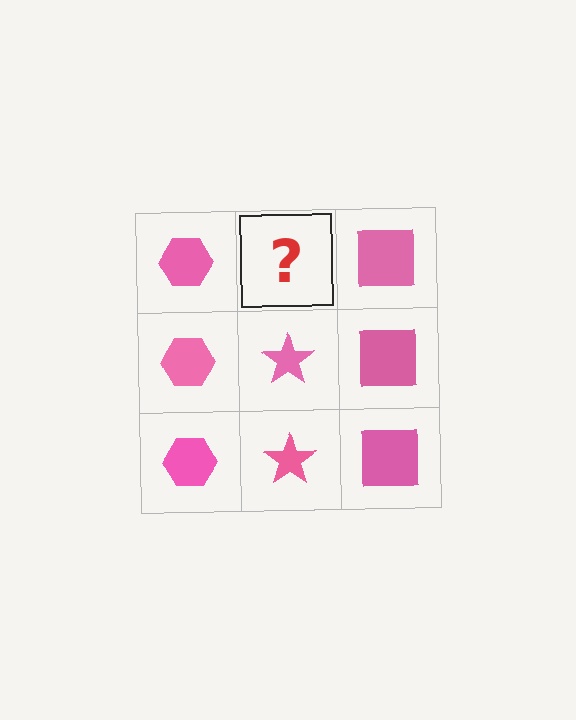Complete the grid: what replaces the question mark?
The question mark should be replaced with a pink star.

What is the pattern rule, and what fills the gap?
The rule is that each column has a consistent shape. The gap should be filled with a pink star.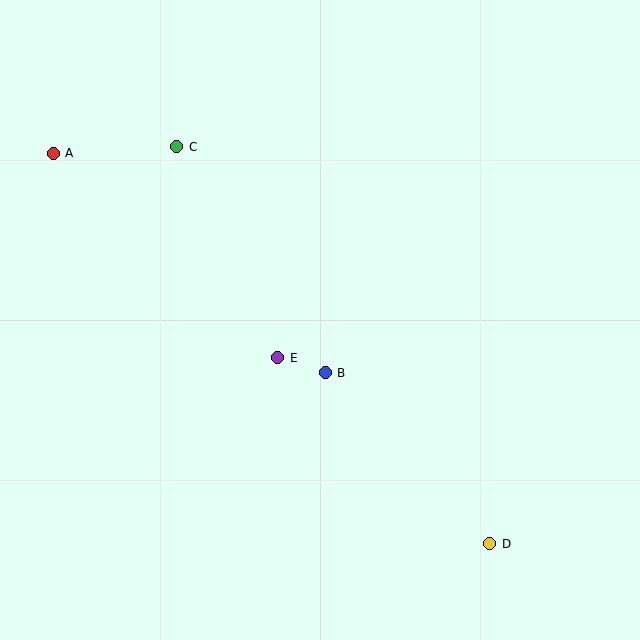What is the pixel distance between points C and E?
The distance between C and E is 234 pixels.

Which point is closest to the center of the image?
Point B at (325, 373) is closest to the center.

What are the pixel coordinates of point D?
Point D is at (490, 544).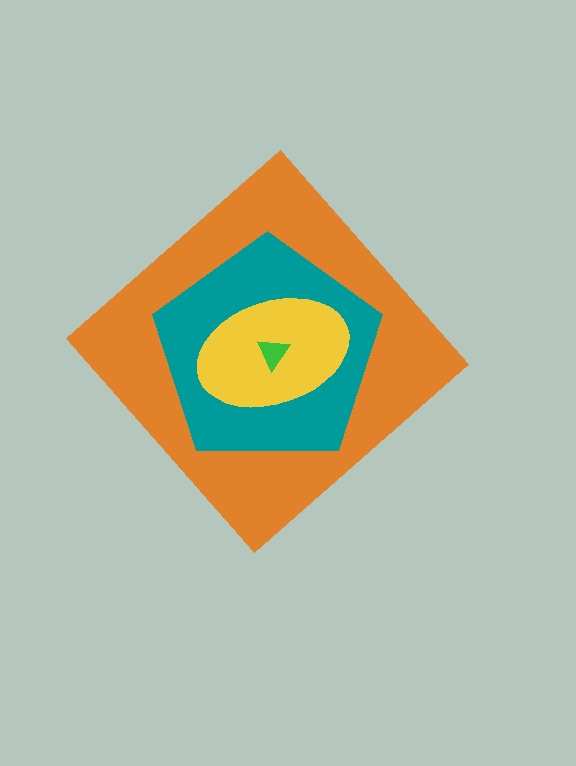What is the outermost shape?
The orange diamond.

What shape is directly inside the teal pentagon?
The yellow ellipse.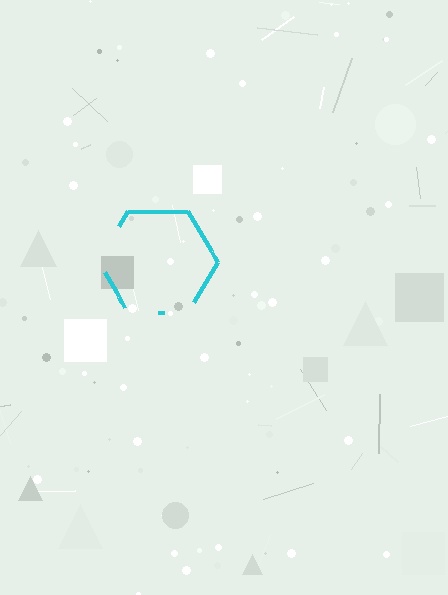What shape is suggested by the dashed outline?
The dashed outline suggests a hexagon.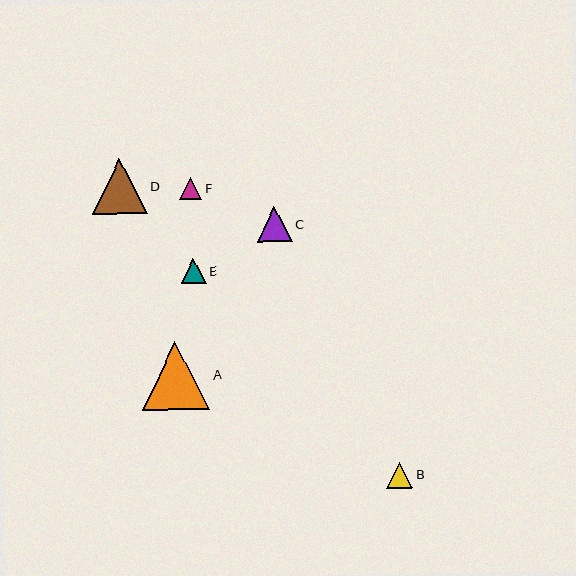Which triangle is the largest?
Triangle A is the largest with a size of approximately 68 pixels.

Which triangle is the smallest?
Triangle F is the smallest with a size of approximately 22 pixels.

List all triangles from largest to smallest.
From largest to smallest: A, D, C, B, E, F.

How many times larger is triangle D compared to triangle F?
Triangle D is approximately 2.5 times the size of triangle F.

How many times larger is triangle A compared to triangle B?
Triangle A is approximately 2.6 times the size of triangle B.